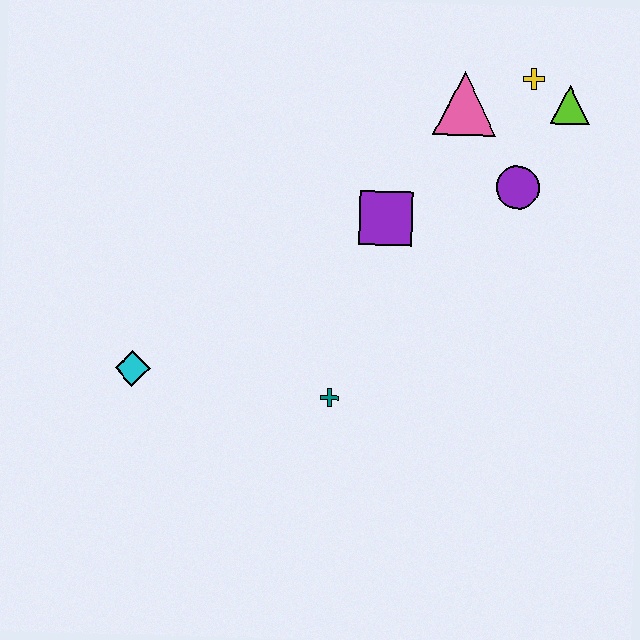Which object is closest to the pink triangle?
The yellow cross is closest to the pink triangle.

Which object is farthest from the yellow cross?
The cyan diamond is farthest from the yellow cross.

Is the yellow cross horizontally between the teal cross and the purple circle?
No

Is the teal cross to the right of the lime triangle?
No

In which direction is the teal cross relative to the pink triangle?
The teal cross is below the pink triangle.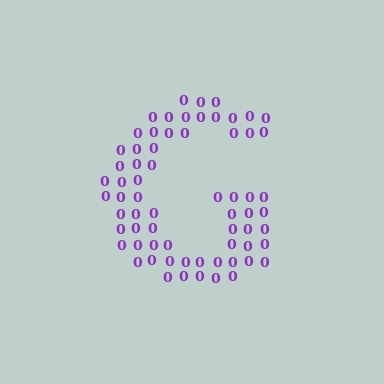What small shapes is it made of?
It is made of small digit 0's.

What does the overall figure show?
The overall figure shows the letter G.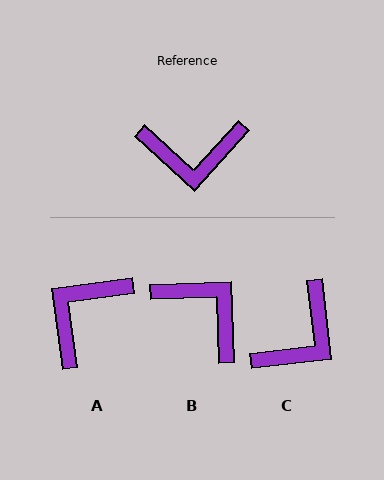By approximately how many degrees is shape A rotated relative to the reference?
Approximately 130 degrees clockwise.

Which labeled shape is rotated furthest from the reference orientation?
B, about 134 degrees away.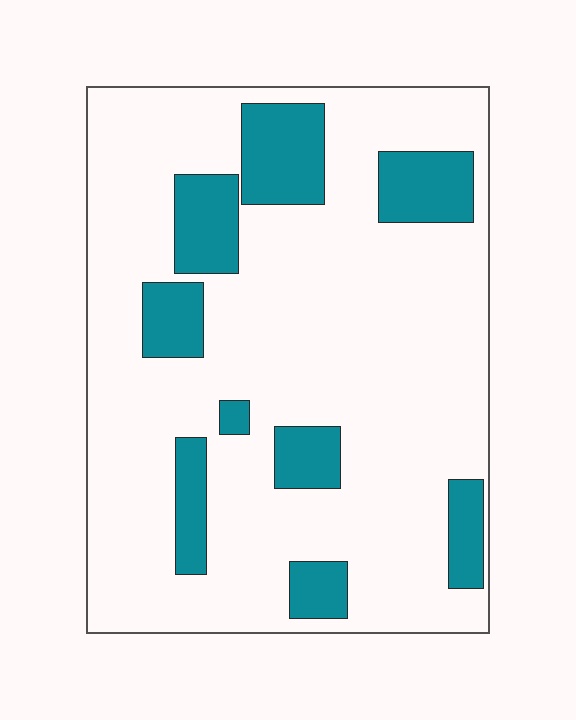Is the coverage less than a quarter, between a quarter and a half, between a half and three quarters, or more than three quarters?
Less than a quarter.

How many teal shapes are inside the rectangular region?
9.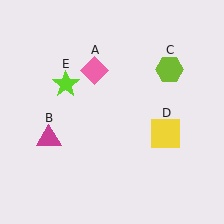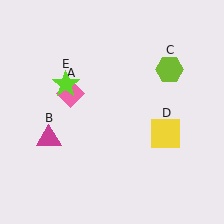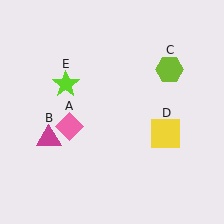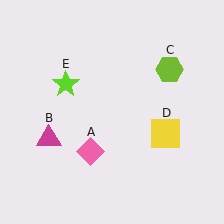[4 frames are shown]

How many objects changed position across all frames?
1 object changed position: pink diamond (object A).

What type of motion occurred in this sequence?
The pink diamond (object A) rotated counterclockwise around the center of the scene.